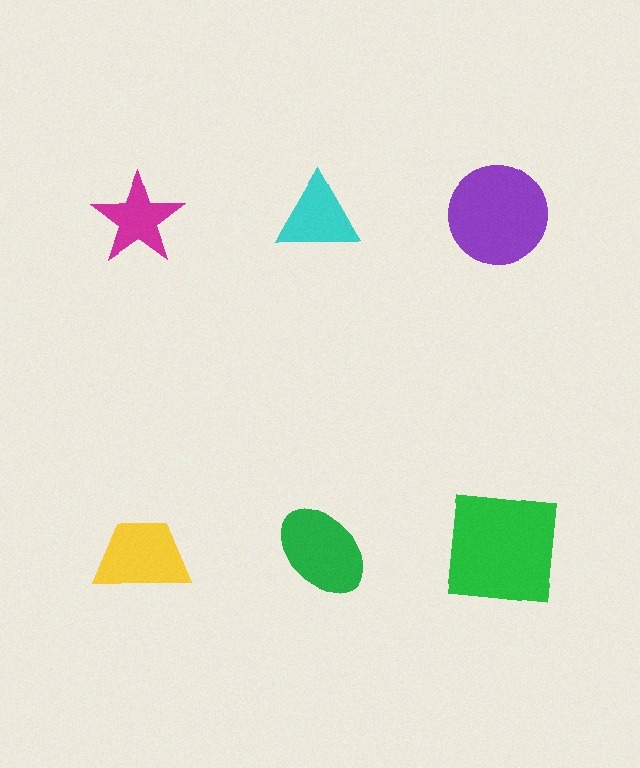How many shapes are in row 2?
3 shapes.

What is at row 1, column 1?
A magenta star.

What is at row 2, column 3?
A green square.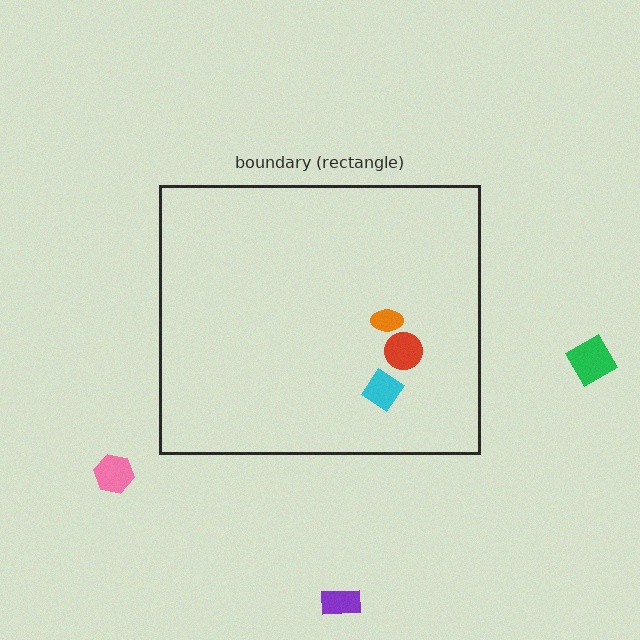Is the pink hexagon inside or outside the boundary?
Outside.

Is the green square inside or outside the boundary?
Outside.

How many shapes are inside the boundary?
3 inside, 3 outside.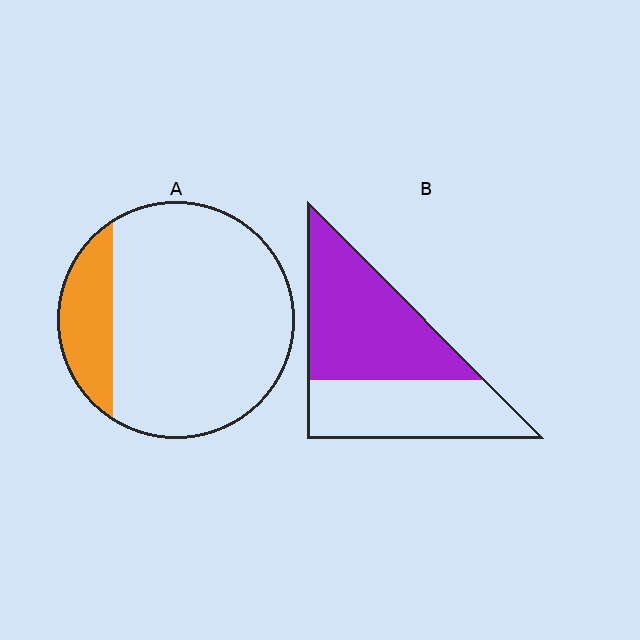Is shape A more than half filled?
No.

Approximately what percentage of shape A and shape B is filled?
A is approximately 20% and B is approximately 55%.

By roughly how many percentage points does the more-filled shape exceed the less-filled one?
By roughly 40 percentage points (B over A).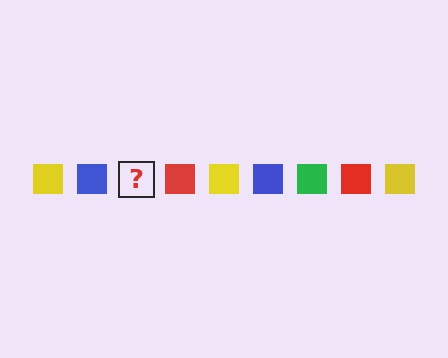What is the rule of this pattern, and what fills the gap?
The rule is that the pattern cycles through yellow, blue, green, red squares. The gap should be filled with a green square.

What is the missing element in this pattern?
The missing element is a green square.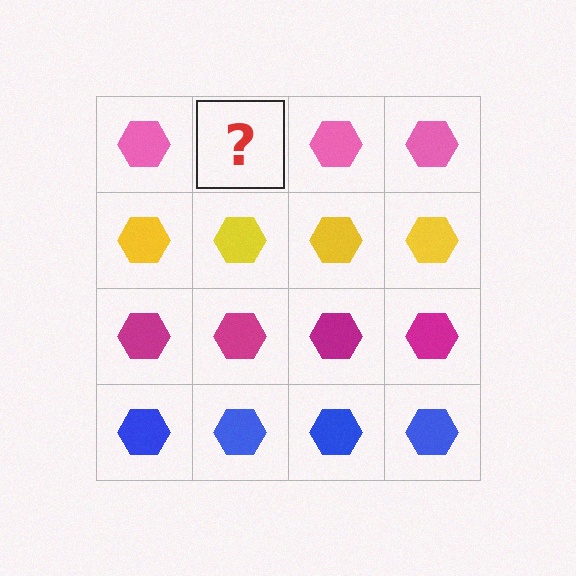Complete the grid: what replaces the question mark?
The question mark should be replaced with a pink hexagon.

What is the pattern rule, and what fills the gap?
The rule is that each row has a consistent color. The gap should be filled with a pink hexagon.